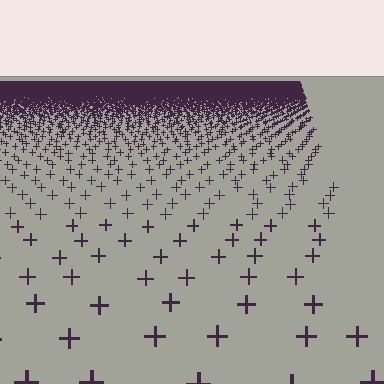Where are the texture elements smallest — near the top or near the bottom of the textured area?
Near the top.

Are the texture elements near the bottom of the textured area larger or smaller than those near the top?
Larger. Near the bottom, elements are closer to the viewer and appear at a bigger on-screen size.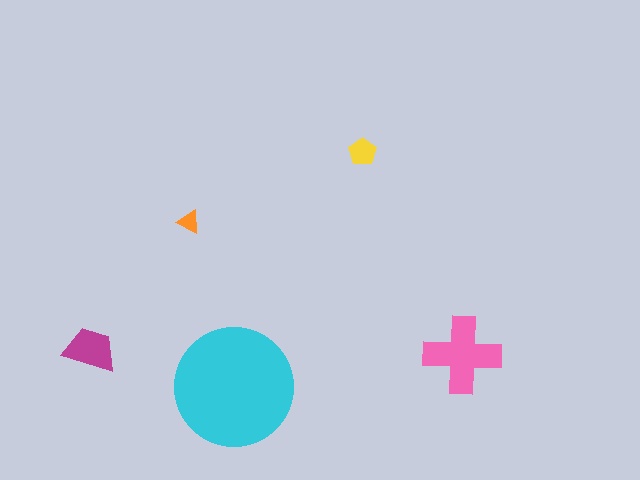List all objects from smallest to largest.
The orange triangle, the yellow pentagon, the magenta trapezoid, the pink cross, the cyan circle.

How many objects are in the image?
There are 5 objects in the image.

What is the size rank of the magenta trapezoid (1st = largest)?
3rd.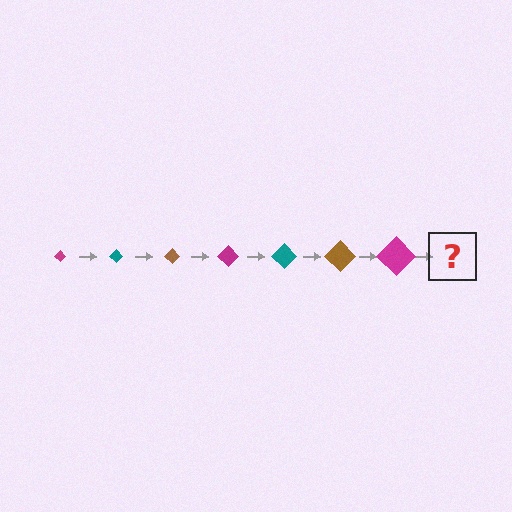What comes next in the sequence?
The next element should be a teal diamond, larger than the previous one.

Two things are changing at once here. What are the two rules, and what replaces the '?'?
The two rules are that the diamond grows larger each step and the color cycles through magenta, teal, and brown. The '?' should be a teal diamond, larger than the previous one.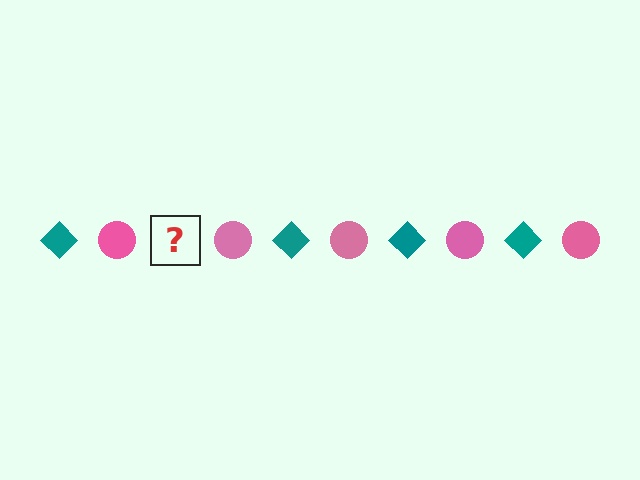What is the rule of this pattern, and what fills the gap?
The rule is that the pattern alternates between teal diamond and pink circle. The gap should be filled with a teal diamond.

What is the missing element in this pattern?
The missing element is a teal diamond.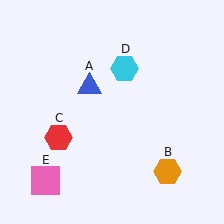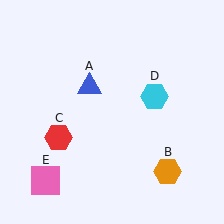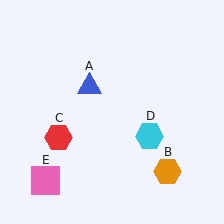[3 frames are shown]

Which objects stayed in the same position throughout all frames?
Blue triangle (object A) and orange hexagon (object B) and red hexagon (object C) and pink square (object E) remained stationary.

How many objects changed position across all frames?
1 object changed position: cyan hexagon (object D).